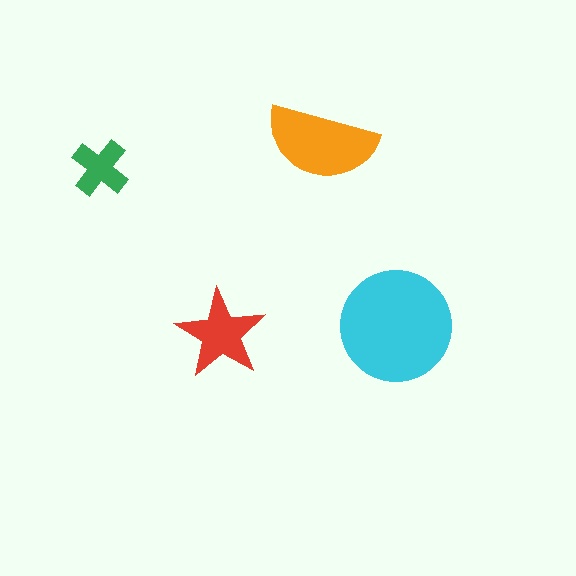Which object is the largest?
The cyan circle.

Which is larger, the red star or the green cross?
The red star.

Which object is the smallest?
The green cross.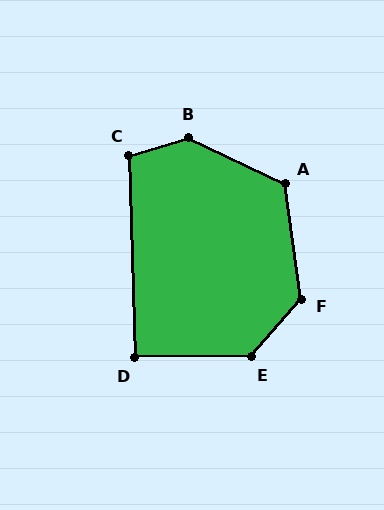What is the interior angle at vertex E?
Approximately 131 degrees (obtuse).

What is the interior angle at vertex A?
Approximately 123 degrees (obtuse).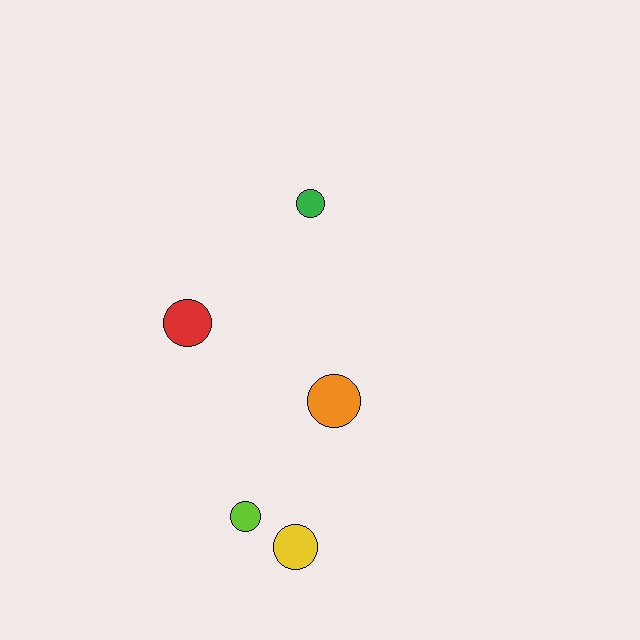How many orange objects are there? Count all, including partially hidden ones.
There is 1 orange object.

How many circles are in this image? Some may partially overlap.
There are 5 circles.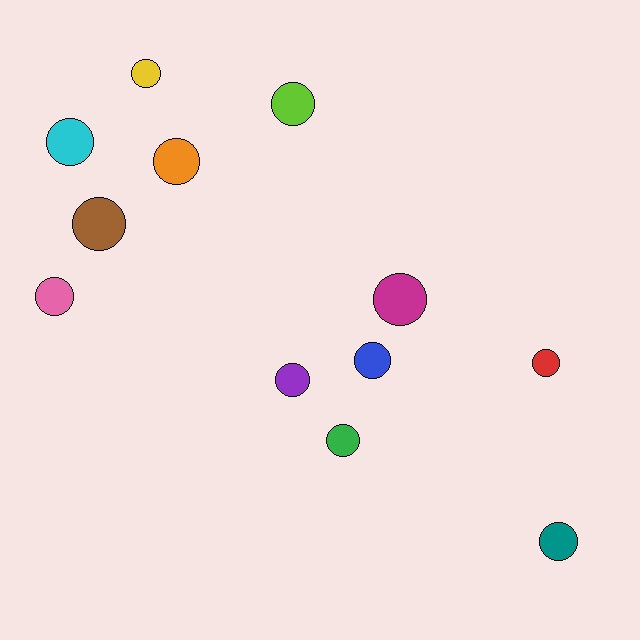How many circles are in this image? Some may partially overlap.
There are 12 circles.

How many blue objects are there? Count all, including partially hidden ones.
There is 1 blue object.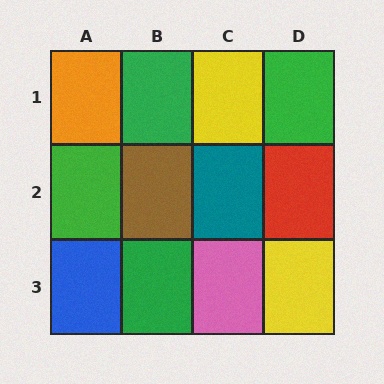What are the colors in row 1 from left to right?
Orange, green, yellow, green.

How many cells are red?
1 cell is red.